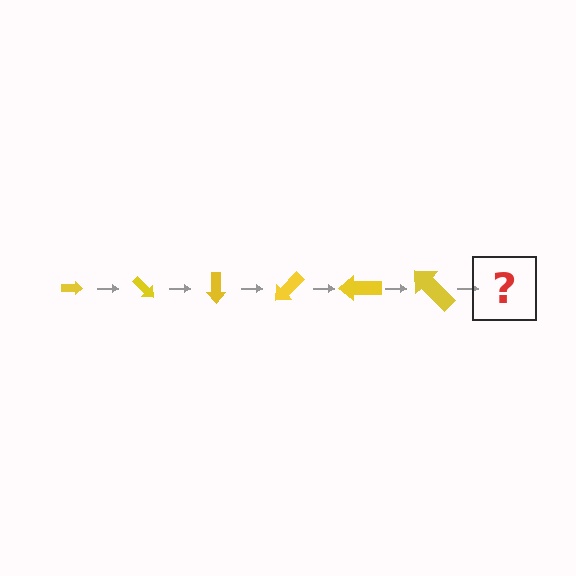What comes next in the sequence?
The next element should be an arrow, larger than the previous one and rotated 270 degrees from the start.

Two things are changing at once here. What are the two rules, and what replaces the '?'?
The two rules are that the arrow grows larger each step and it rotates 45 degrees each step. The '?' should be an arrow, larger than the previous one and rotated 270 degrees from the start.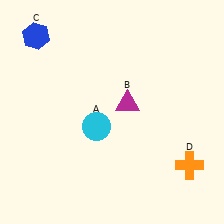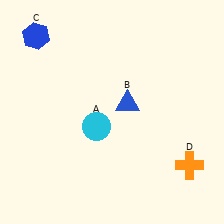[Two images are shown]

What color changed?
The triangle (B) changed from magenta in Image 1 to blue in Image 2.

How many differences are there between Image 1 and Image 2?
There is 1 difference between the two images.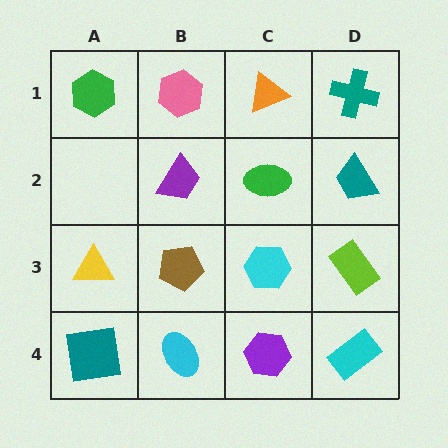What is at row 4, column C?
A purple hexagon.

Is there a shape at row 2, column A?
No, that cell is empty.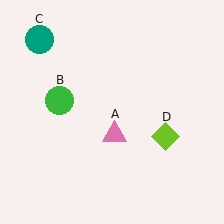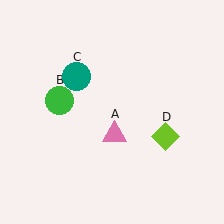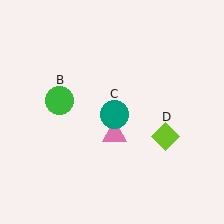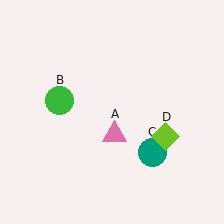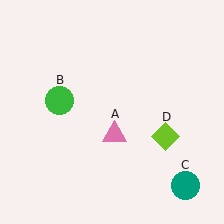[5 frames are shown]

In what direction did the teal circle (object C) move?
The teal circle (object C) moved down and to the right.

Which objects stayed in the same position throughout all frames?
Pink triangle (object A) and green circle (object B) and lime diamond (object D) remained stationary.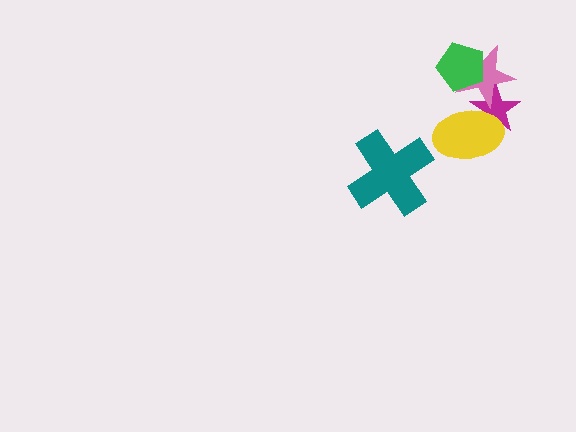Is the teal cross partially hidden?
No, no other shape covers it.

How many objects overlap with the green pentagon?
1 object overlaps with the green pentagon.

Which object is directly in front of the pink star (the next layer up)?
The yellow ellipse is directly in front of the pink star.